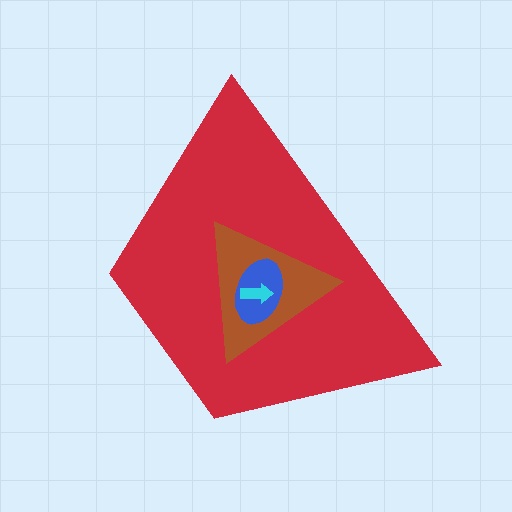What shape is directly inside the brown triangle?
The blue ellipse.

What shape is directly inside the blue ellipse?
The cyan arrow.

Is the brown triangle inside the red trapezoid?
Yes.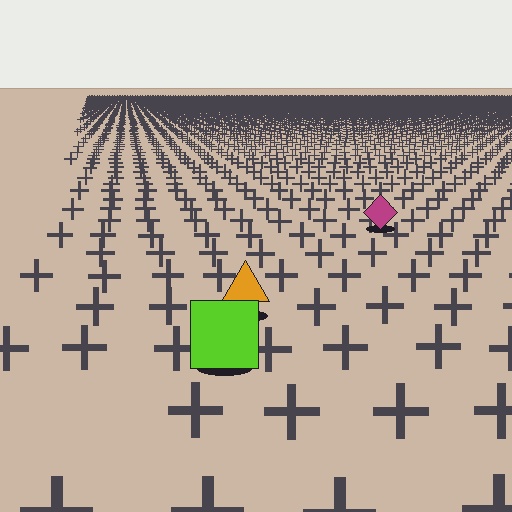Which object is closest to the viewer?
The lime square is closest. The texture marks near it are larger and more spread out.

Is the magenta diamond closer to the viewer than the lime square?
No. The lime square is closer — you can tell from the texture gradient: the ground texture is coarser near it.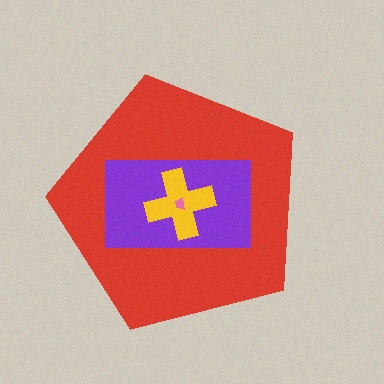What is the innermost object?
The pink trapezoid.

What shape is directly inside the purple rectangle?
The yellow cross.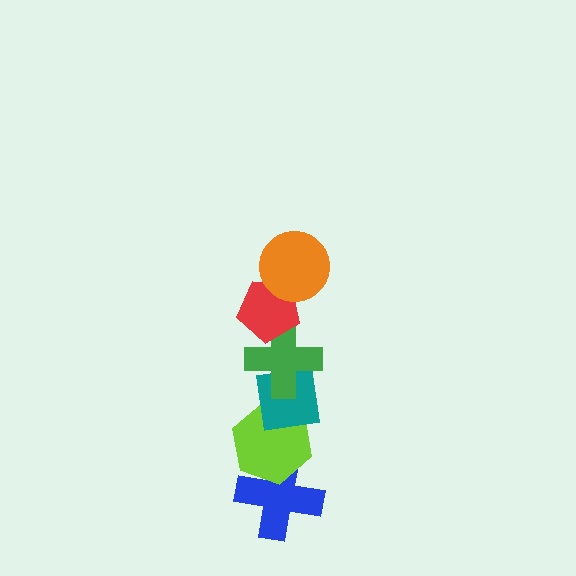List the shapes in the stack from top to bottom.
From top to bottom: the orange circle, the red pentagon, the green cross, the teal square, the lime hexagon, the blue cross.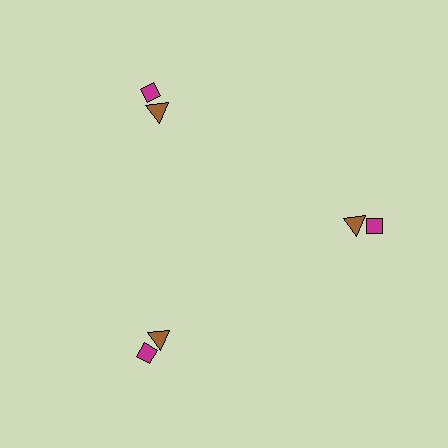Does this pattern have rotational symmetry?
Yes, this pattern has 3-fold rotational symmetry. It looks the same after rotating 120 degrees around the center.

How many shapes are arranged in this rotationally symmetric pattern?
There are 6 shapes, arranged in 3 groups of 2.